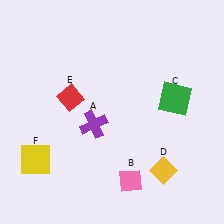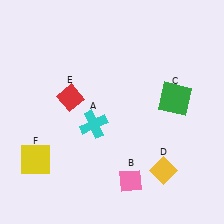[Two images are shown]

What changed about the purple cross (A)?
In Image 1, A is purple. In Image 2, it changed to cyan.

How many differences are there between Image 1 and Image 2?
There is 1 difference between the two images.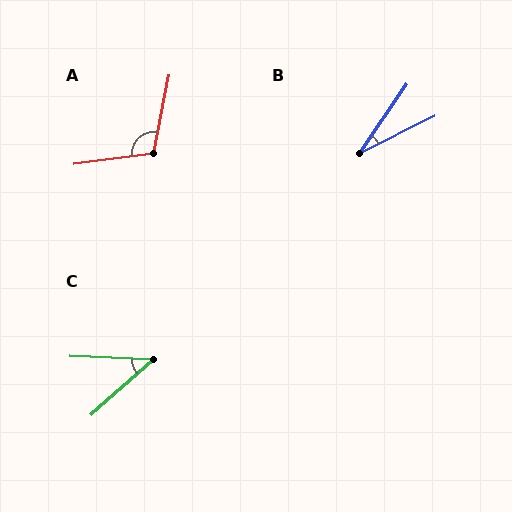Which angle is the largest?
A, at approximately 109 degrees.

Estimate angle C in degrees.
Approximately 44 degrees.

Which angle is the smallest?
B, at approximately 29 degrees.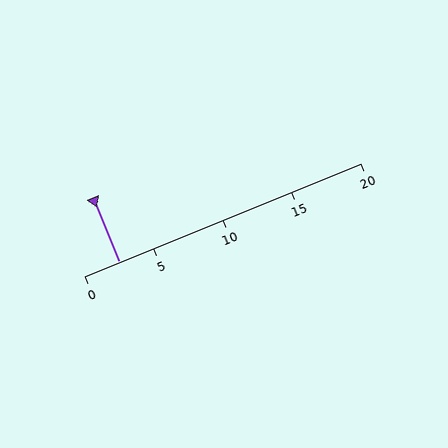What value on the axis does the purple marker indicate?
The marker indicates approximately 2.5.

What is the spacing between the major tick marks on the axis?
The major ticks are spaced 5 apart.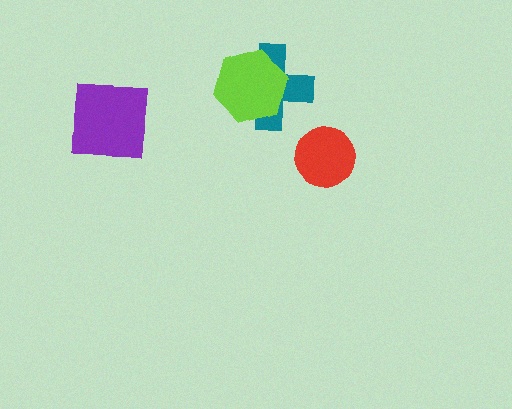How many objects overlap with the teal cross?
1 object overlaps with the teal cross.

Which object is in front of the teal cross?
The lime hexagon is in front of the teal cross.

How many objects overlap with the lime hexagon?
1 object overlaps with the lime hexagon.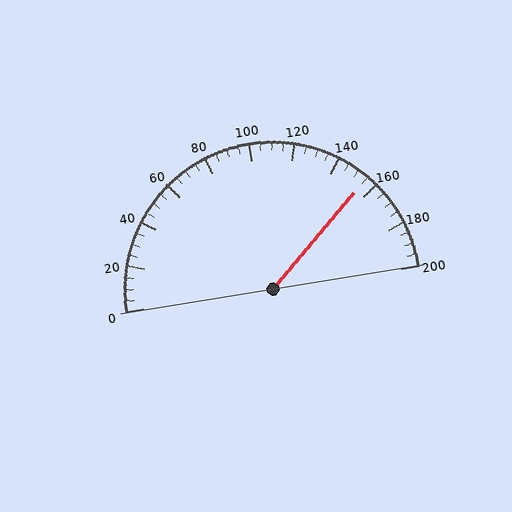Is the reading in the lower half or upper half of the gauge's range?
The reading is in the upper half of the range (0 to 200).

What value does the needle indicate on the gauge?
The needle indicates approximately 155.